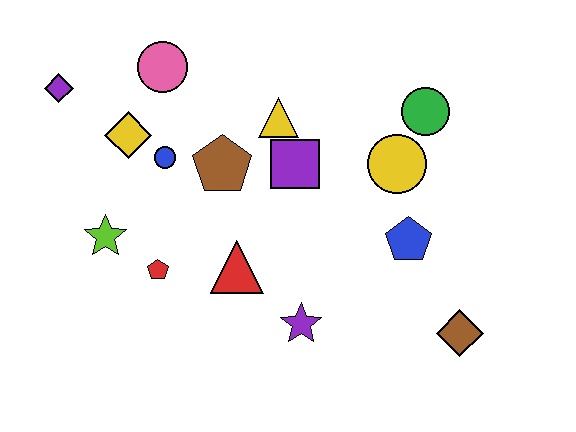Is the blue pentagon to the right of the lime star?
Yes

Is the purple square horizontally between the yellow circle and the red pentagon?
Yes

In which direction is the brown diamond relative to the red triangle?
The brown diamond is to the right of the red triangle.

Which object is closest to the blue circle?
The yellow diamond is closest to the blue circle.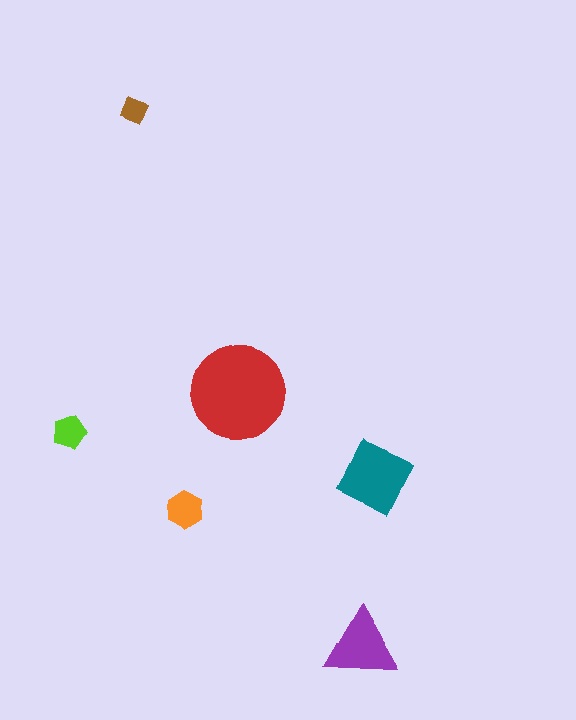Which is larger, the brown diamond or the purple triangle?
The purple triangle.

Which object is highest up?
The brown diamond is topmost.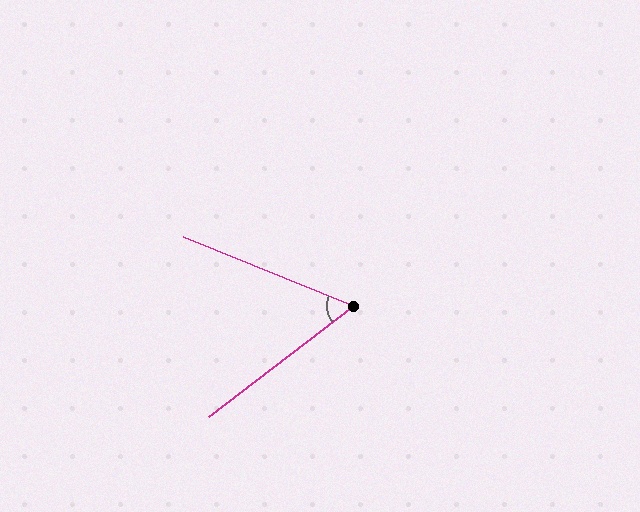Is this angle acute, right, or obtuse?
It is acute.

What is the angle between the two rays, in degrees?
Approximately 60 degrees.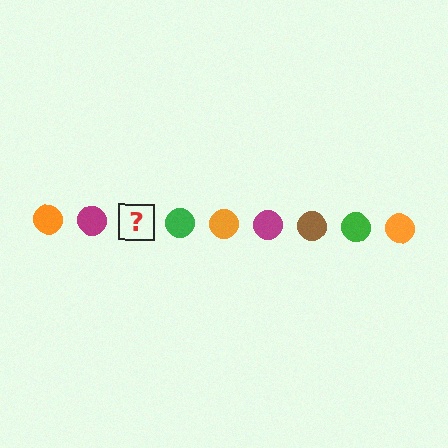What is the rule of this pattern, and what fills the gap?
The rule is that the pattern cycles through orange, magenta, brown, green circles. The gap should be filled with a brown circle.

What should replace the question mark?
The question mark should be replaced with a brown circle.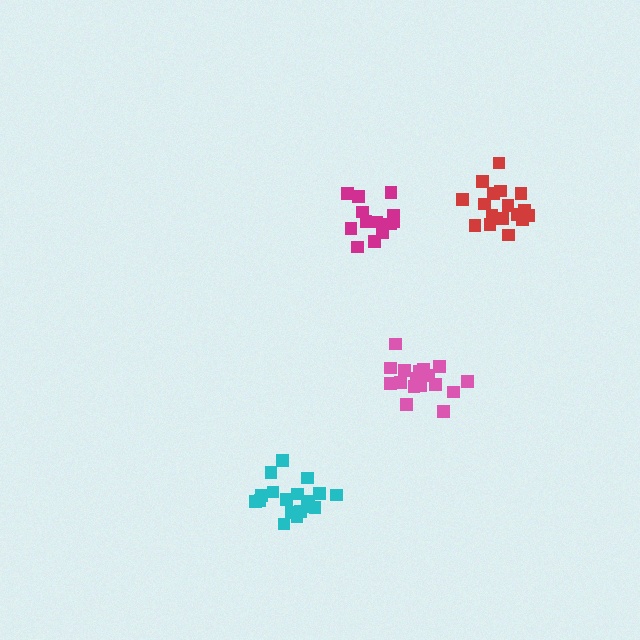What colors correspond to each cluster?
The clusters are colored: red, pink, cyan, magenta.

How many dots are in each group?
Group 1: 17 dots, Group 2: 17 dots, Group 3: 18 dots, Group 4: 16 dots (68 total).